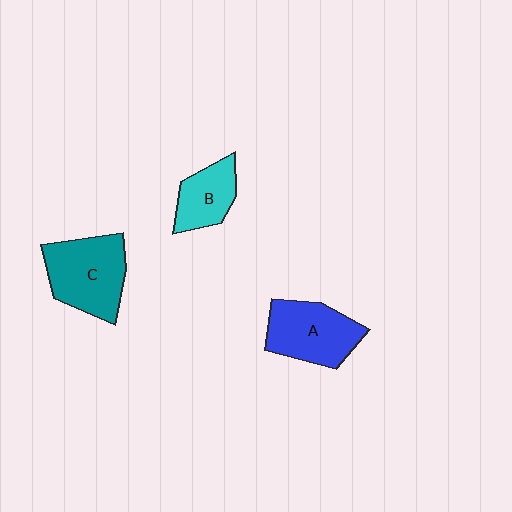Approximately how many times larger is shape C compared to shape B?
Approximately 1.7 times.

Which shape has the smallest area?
Shape B (cyan).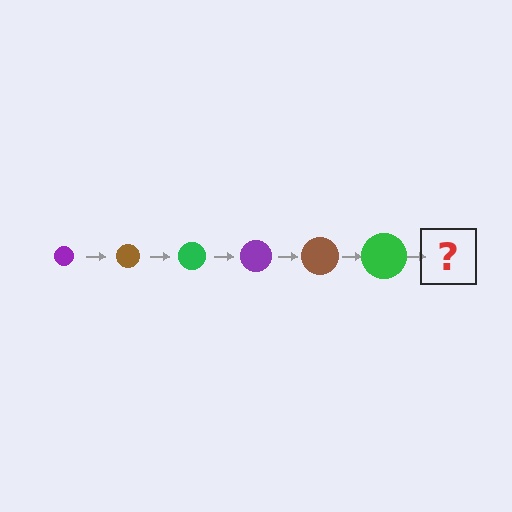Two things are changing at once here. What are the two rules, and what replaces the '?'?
The two rules are that the circle grows larger each step and the color cycles through purple, brown, and green. The '?' should be a purple circle, larger than the previous one.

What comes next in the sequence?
The next element should be a purple circle, larger than the previous one.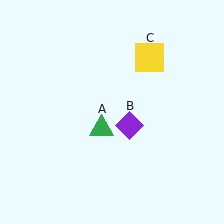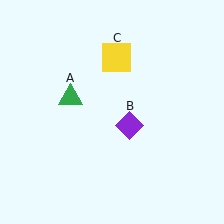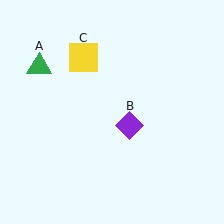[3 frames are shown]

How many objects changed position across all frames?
2 objects changed position: green triangle (object A), yellow square (object C).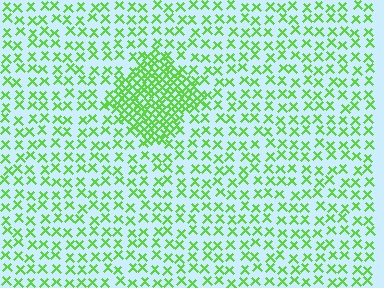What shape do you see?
I see a diamond.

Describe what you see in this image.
The image contains small lime elements arranged at two different densities. A diamond-shaped region is visible where the elements are more densely packed than the surrounding area.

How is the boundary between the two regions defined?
The boundary is defined by a change in element density (approximately 2.7x ratio). All elements are the same color, size, and shape.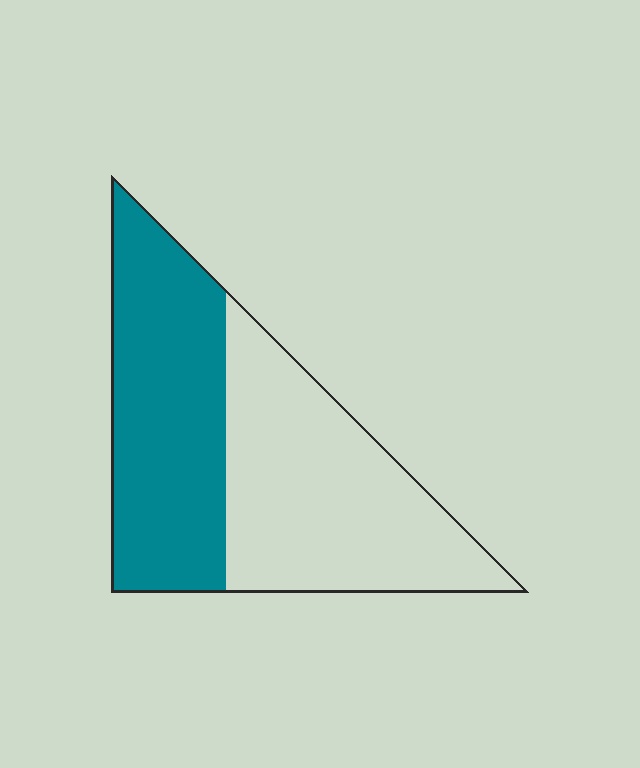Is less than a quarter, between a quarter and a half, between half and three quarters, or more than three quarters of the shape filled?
Between a quarter and a half.